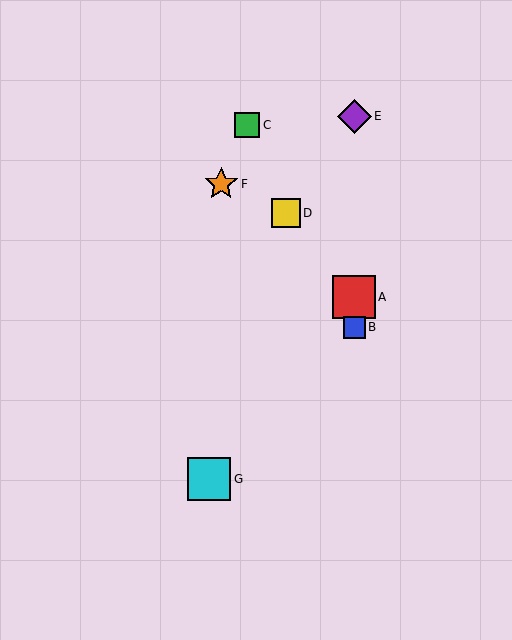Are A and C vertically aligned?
No, A is at x≈354 and C is at x≈247.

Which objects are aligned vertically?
Objects A, B, E are aligned vertically.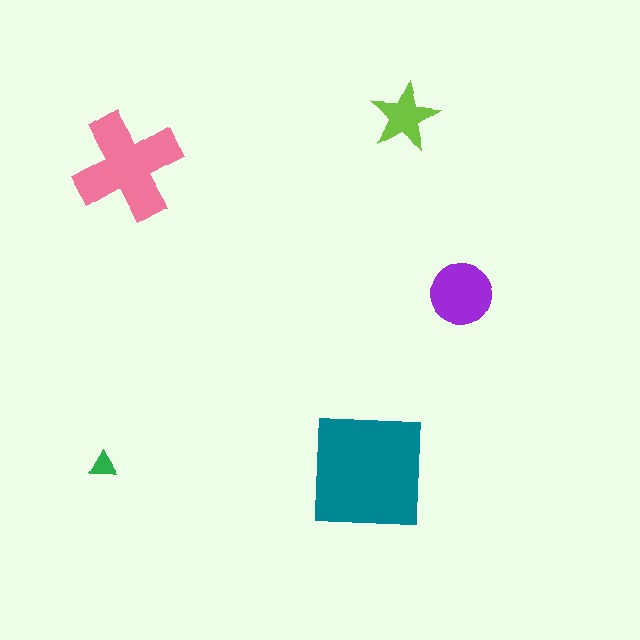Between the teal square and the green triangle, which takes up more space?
The teal square.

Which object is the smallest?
The green triangle.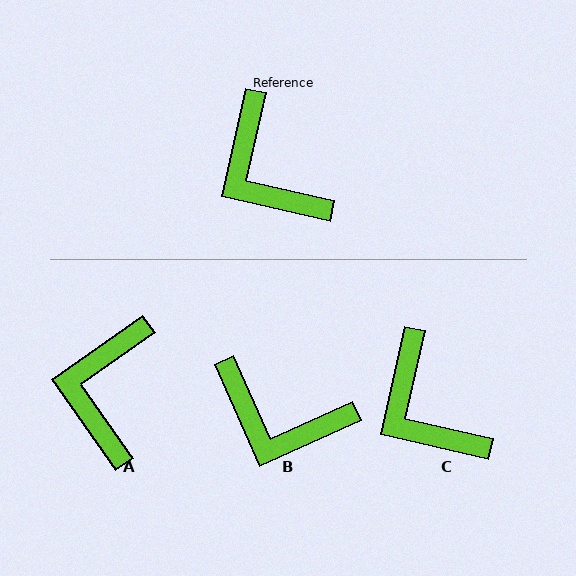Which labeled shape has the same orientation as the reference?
C.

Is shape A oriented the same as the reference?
No, it is off by about 42 degrees.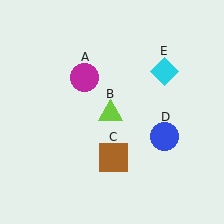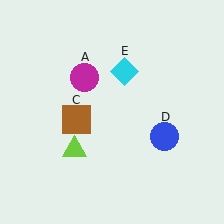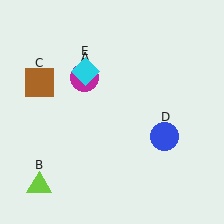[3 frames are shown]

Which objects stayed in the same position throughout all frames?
Magenta circle (object A) and blue circle (object D) remained stationary.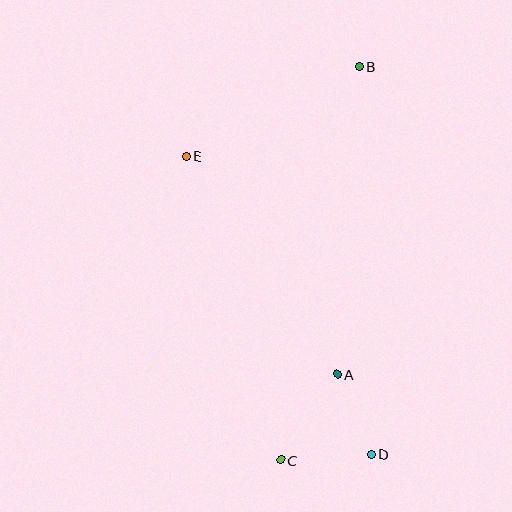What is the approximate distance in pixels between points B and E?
The distance between B and E is approximately 195 pixels.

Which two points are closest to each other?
Points A and D are closest to each other.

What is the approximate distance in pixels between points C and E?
The distance between C and E is approximately 318 pixels.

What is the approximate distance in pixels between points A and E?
The distance between A and E is approximately 265 pixels.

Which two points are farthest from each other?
Points B and C are farthest from each other.